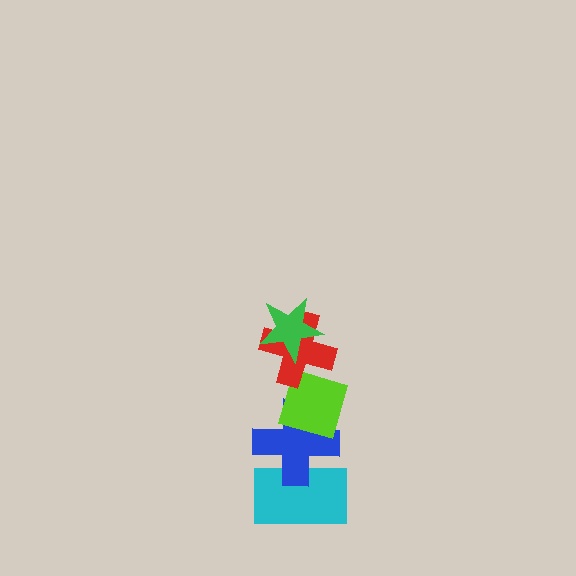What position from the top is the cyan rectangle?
The cyan rectangle is 5th from the top.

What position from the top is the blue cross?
The blue cross is 4th from the top.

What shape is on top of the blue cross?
The lime diamond is on top of the blue cross.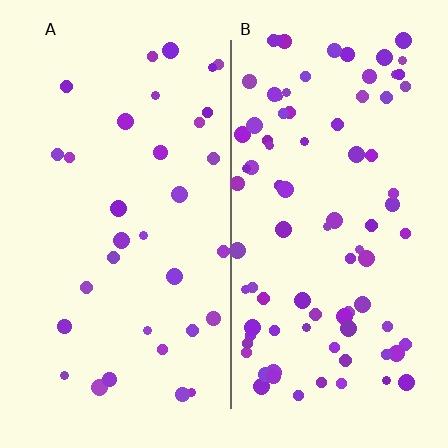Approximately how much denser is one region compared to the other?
Approximately 2.6× — region B over region A.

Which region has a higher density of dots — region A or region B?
B (the right).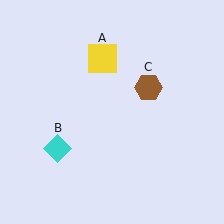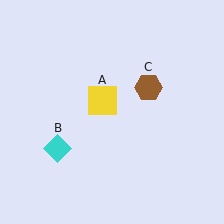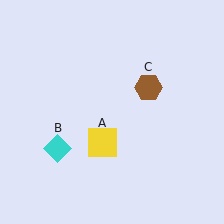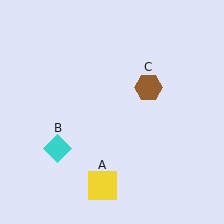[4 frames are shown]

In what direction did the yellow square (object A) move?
The yellow square (object A) moved down.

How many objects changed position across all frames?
1 object changed position: yellow square (object A).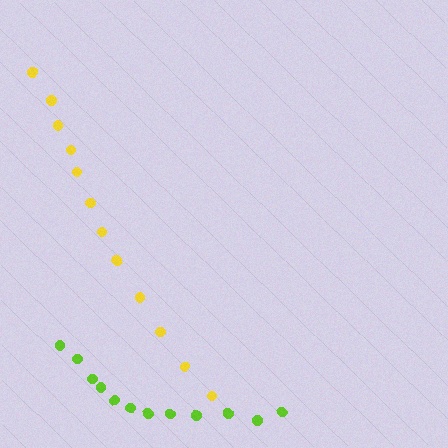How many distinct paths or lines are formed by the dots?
There are 2 distinct paths.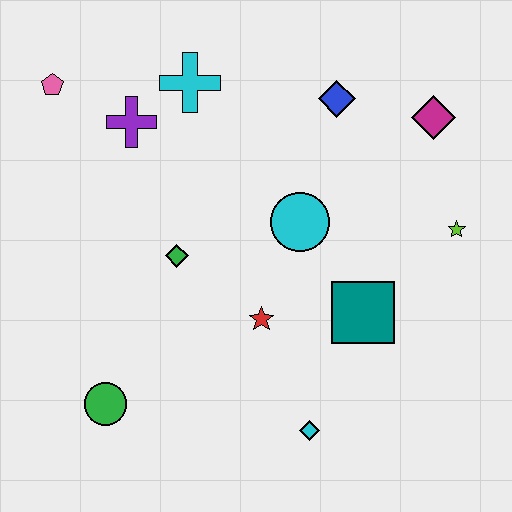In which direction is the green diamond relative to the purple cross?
The green diamond is below the purple cross.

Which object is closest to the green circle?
The green diamond is closest to the green circle.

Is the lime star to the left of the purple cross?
No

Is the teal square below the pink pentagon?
Yes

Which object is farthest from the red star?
The pink pentagon is farthest from the red star.